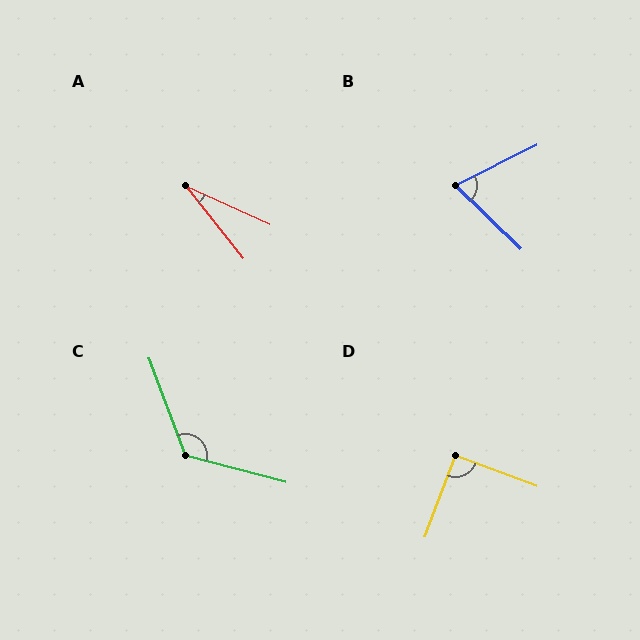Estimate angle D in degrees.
Approximately 90 degrees.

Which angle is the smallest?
A, at approximately 27 degrees.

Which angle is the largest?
C, at approximately 125 degrees.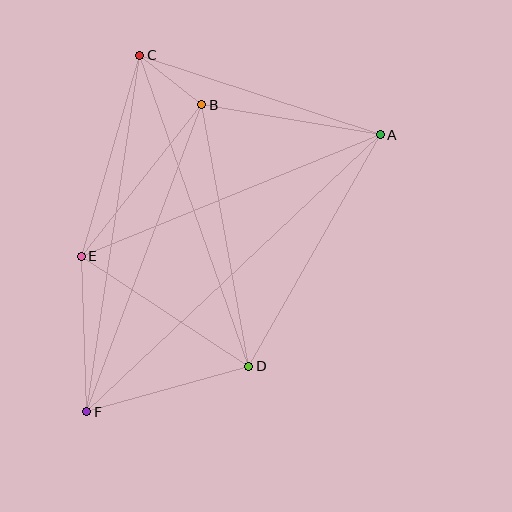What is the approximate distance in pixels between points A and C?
The distance between A and C is approximately 253 pixels.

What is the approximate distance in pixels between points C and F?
The distance between C and F is approximately 360 pixels.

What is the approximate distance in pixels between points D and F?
The distance between D and F is approximately 168 pixels.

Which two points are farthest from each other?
Points A and F are farthest from each other.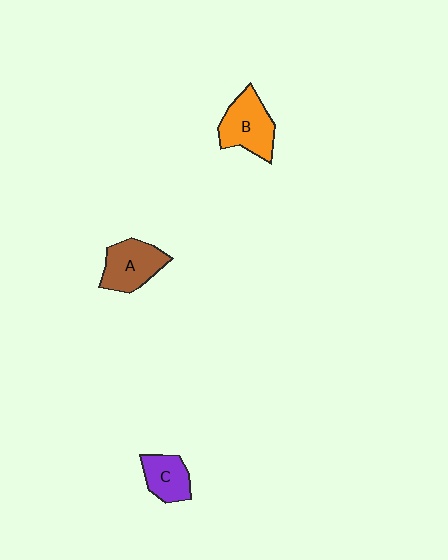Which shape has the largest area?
Shape B (orange).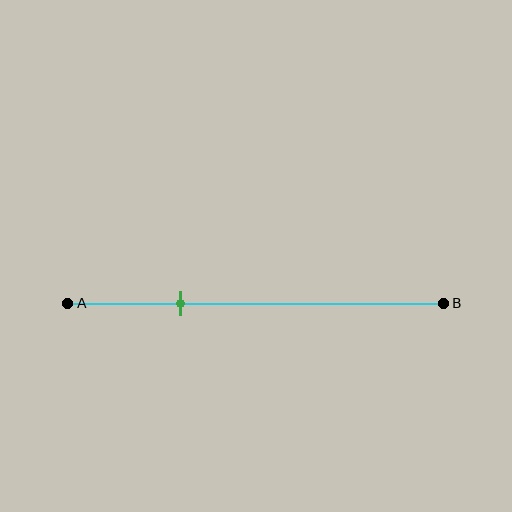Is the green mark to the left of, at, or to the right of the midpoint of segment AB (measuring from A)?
The green mark is to the left of the midpoint of segment AB.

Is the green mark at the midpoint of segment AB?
No, the mark is at about 30% from A, not at the 50% midpoint.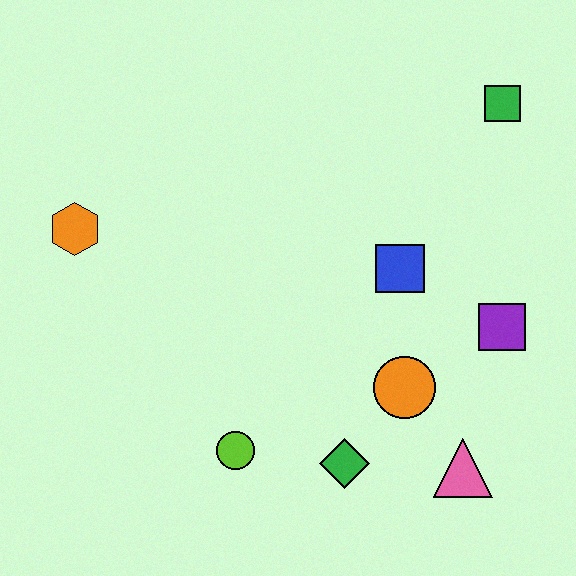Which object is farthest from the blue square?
The orange hexagon is farthest from the blue square.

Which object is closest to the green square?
The blue square is closest to the green square.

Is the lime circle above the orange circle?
No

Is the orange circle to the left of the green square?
Yes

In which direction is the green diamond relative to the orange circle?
The green diamond is below the orange circle.